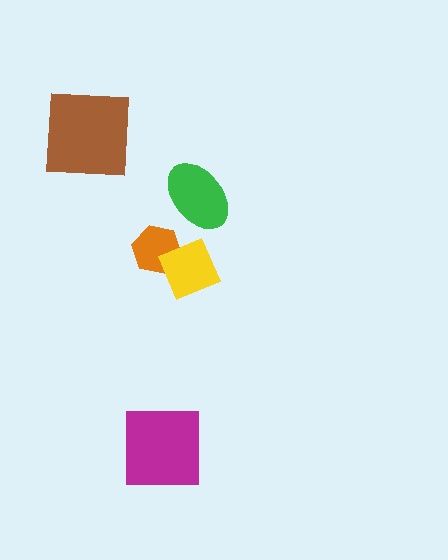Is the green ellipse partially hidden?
No, no other shape covers it.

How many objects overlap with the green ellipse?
0 objects overlap with the green ellipse.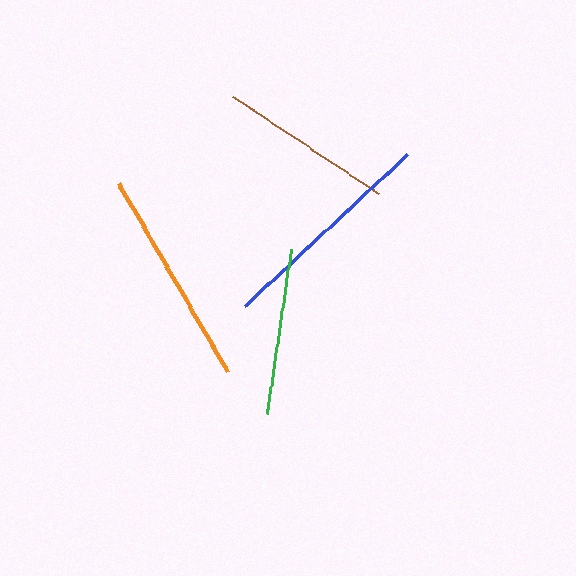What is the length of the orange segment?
The orange segment is approximately 217 pixels long.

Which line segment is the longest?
The blue line is the longest at approximately 222 pixels.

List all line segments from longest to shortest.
From longest to shortest: blue, orange, brown, green.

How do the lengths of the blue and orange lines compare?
The blue and orange lines are approximately the same length.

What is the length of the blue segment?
The blue segment is approximately 222 pixels long.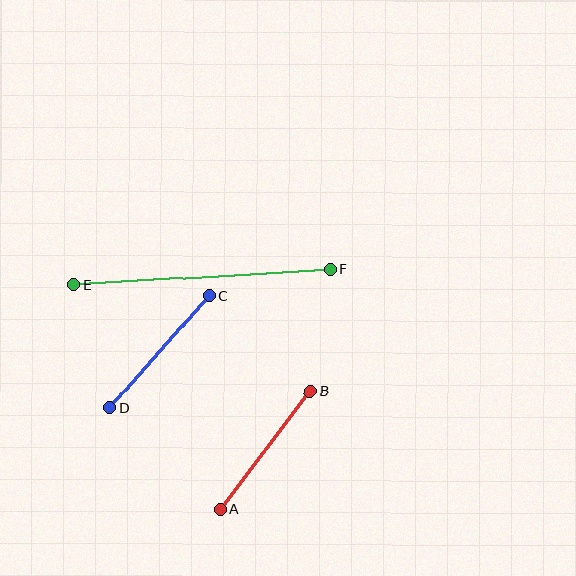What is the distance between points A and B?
The distance is approximately 148 pixels.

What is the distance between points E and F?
The distance is approximately 257 pixels.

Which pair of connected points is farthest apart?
Points E and F are farthest apart.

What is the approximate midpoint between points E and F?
The midpoint is at approximately (202, 277) pixels.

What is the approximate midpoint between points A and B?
The midpoint is at approximately (265, 450) pixels.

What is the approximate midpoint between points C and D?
The midpoint is at approximately (160, 352) pixels.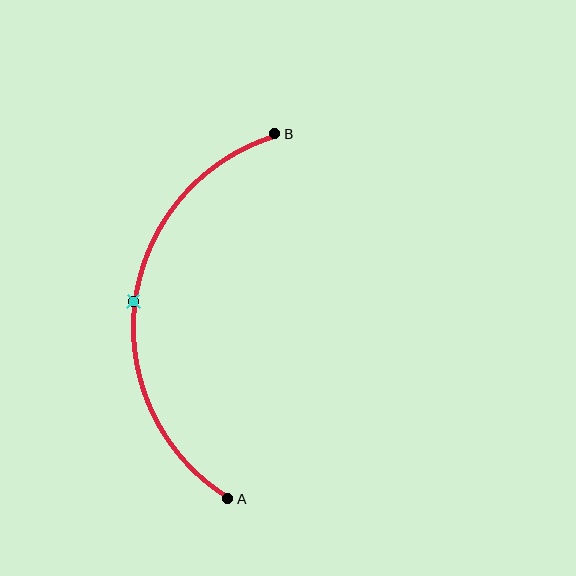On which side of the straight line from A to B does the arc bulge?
The arc bulges to the left of the straight line connecting A and B.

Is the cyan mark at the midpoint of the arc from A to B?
Yes. The cyan mark lies on the arc at equal arc-length from both A and B — it is the arc midpoint.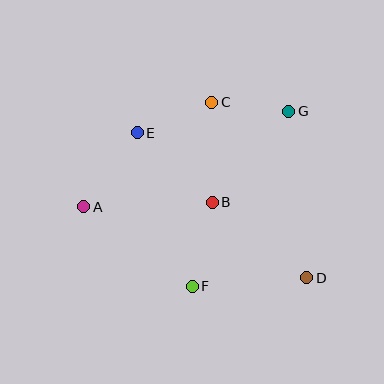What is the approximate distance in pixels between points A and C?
The distance between A and C is approximately 165 pixels.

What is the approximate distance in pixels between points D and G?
The distance between D and G is approximately 167 pixels.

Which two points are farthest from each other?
Points A and D are farthest from each other.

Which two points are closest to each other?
Points C and G are closest to each other.